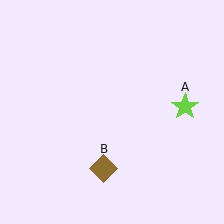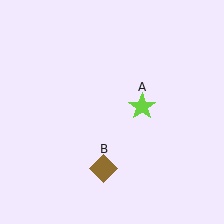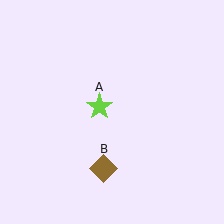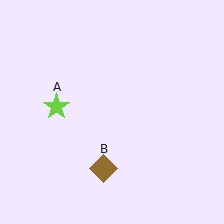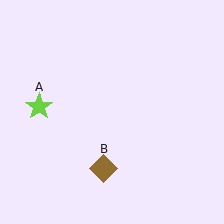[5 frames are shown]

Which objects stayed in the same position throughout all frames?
Brown diamond (object B) remained stationary.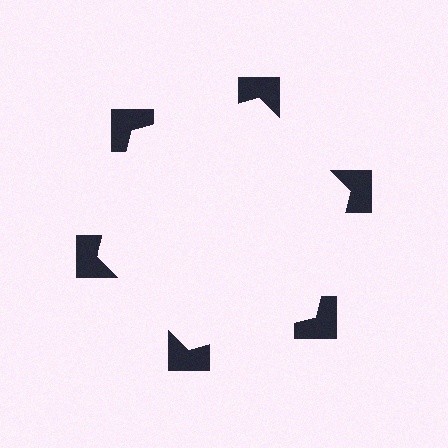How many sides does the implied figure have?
6 sides.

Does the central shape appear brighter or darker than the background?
It typically appears slightly brighter than the background, even though no actual brightness change is drawn.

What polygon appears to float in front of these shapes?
An illusory hexagon — its edges are inferred from the aligned wedge cuts in the notched squares, not physically drawn.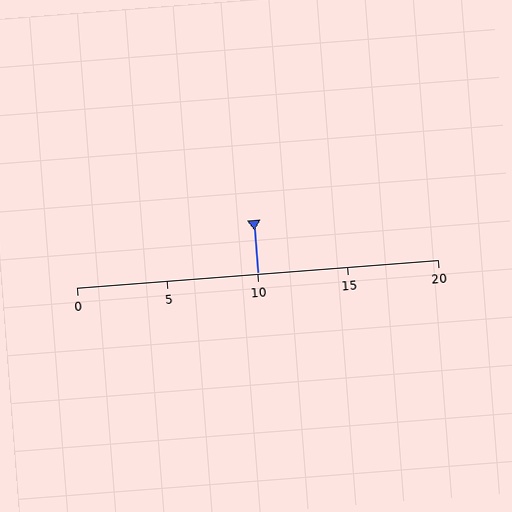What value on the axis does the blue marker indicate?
The marker indicates approximately 10.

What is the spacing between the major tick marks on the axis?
The major ticks are spaced 5 apart.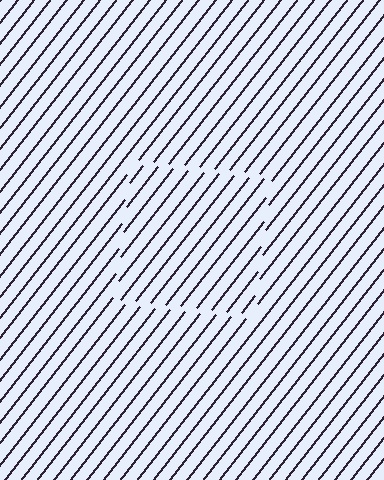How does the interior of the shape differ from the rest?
The interior of the shape contains the same grating, shifted by half a period — the contour is defined by the phase discontinuity where line-ends from the inner and outer gratings abut.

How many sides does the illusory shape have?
4 sides — the line-ends trace a square.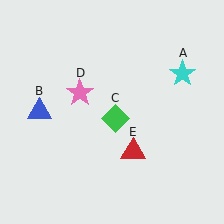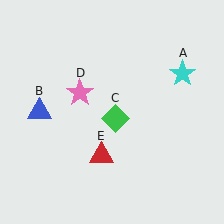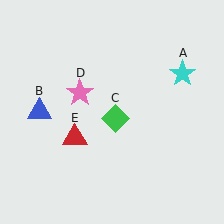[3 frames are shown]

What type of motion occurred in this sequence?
The red triangle (object E) rotated clockwise around the center of the scene.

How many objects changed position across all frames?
1 object changed position: red triangle (object E).